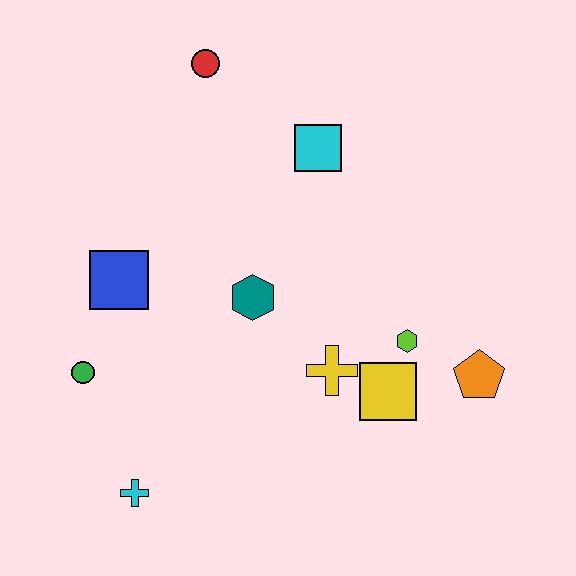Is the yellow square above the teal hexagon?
No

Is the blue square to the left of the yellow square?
Yes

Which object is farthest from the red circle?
The cyan cross is farthest from the red circle.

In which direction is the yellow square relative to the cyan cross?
The yellow square is to the right of the cyan cross.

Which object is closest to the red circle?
The cyan square is closest to the red circle.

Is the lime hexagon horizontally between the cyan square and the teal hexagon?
No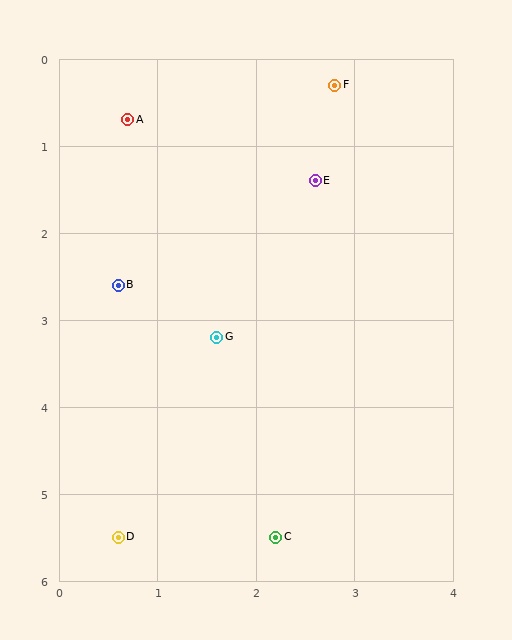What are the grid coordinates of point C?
Point C is at approximately (2.2, 5.5).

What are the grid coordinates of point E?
Point E is at approximately (2.6, 1.4).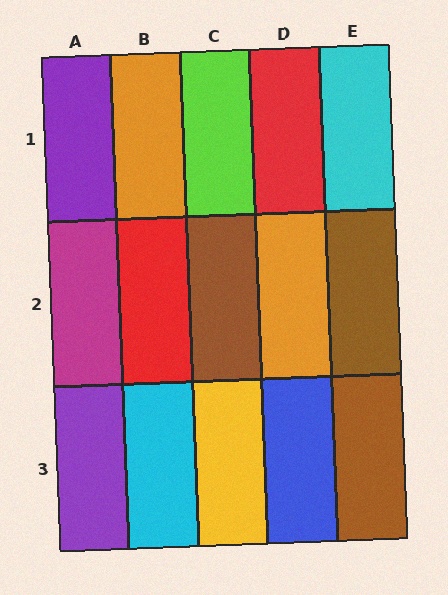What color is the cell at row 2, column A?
Magenta.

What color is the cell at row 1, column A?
Purple.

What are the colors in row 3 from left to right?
Purple, cyan, yellow, blue, brown.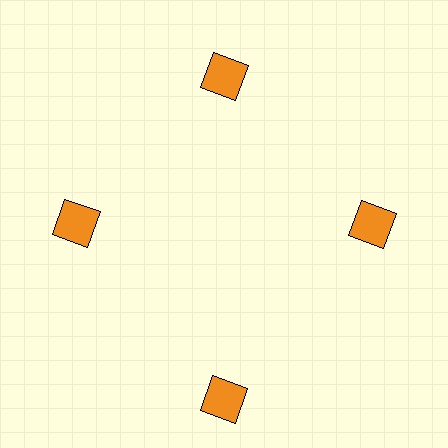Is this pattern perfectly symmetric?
No. The 4 orange squares are arranged in a ring, but one element near the 6 o'clock position is pushed outward from the center, breaking the 4-fold rotational symmetry.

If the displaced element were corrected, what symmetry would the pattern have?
It would have 4-fold rotational symmetry — the pattern would map onto itself every 90 degrees.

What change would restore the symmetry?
The symmetry would be restored by moving it inward, back onto the ring so that all 4 squares sit at equal angles and equal distance from the center.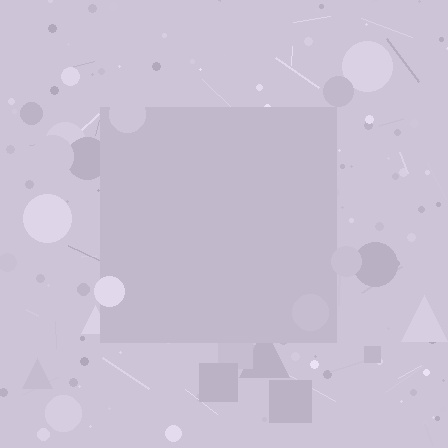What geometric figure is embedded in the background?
A square is embedded in the background.